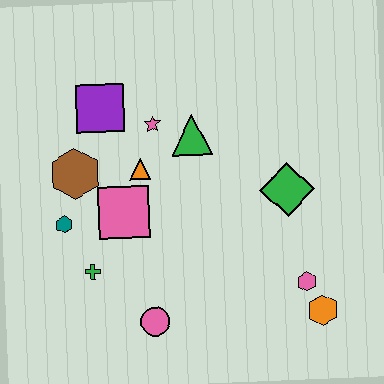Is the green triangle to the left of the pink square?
No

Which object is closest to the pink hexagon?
The orange hexagon is closest to the pink hexagon.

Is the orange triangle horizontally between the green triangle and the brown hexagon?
Yes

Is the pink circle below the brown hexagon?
Yes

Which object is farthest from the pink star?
The orange hexagon is farthest from the pink star.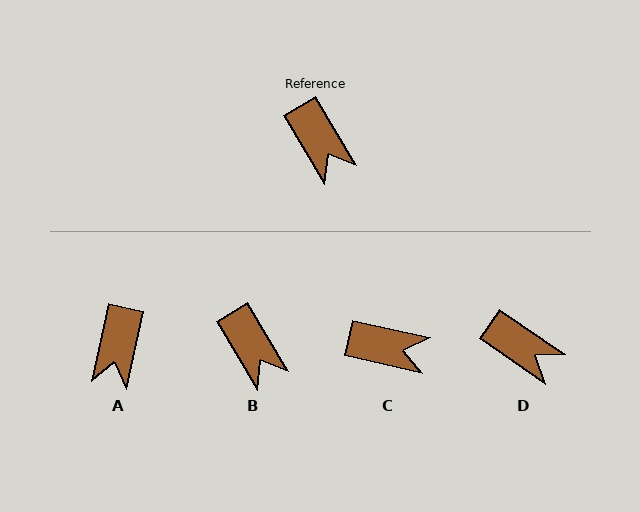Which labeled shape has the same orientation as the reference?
B.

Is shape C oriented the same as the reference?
No, it is off by about 46 degrees.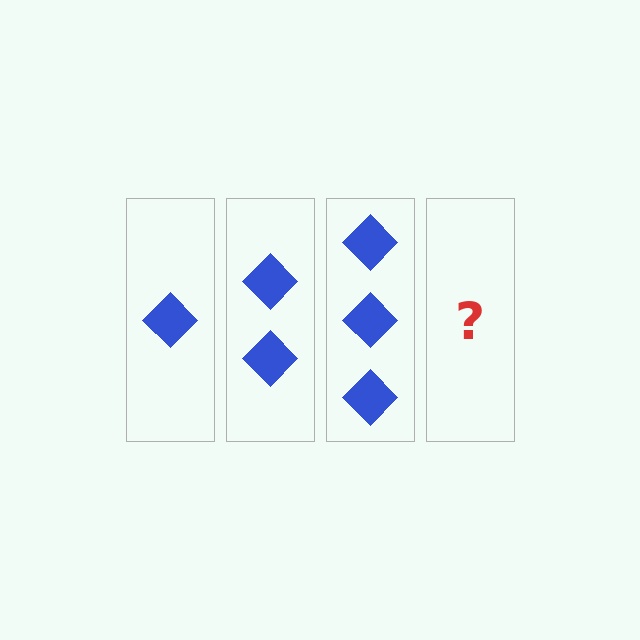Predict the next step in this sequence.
The next step is 4 diamonds.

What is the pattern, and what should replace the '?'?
The pattern is that each step adds one more diamond. The '?' should be 4 diamonds.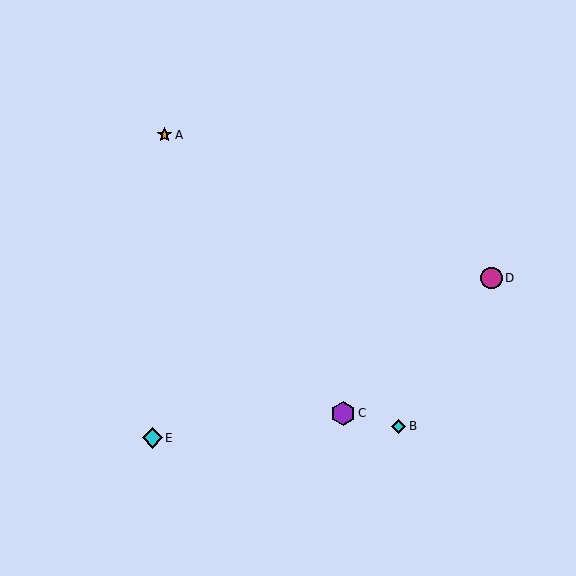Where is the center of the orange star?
The center of the orange star is at (165, 135).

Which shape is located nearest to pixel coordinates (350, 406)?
The purple hexagon (labeled C) at (343, 413) is nearest to that location.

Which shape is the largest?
The purple hexagon (labeled C) is the largest.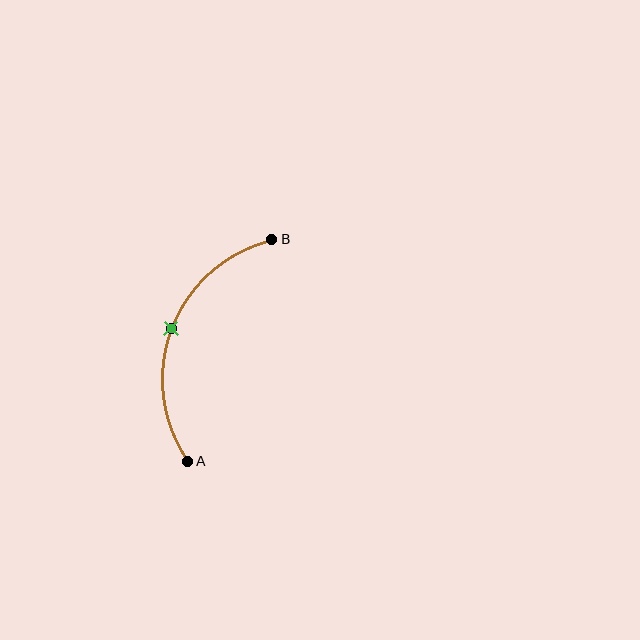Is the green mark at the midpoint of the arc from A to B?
Yes. The green mark lies on the arc at equal arc-length from both A and B — it is the arc midpoint.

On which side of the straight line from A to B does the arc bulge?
The arc bulges to the left of the straight line connecting A and B.